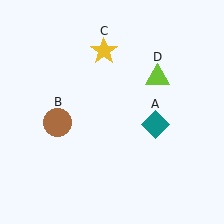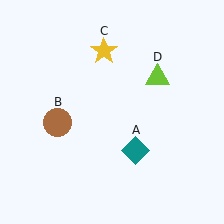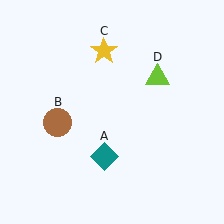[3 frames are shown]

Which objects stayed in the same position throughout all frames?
Brown circle (object B) and yellow star (object C) and lime triangle (object D) remained stationary.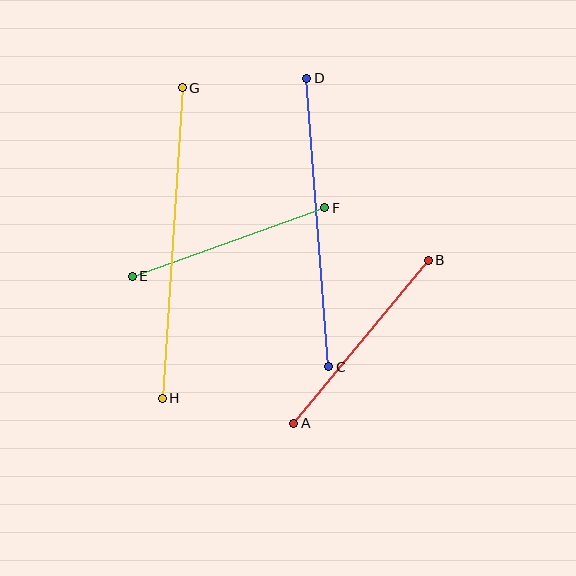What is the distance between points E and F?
The distance is approximately 204 pixels.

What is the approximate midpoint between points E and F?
The midpoint is at approximately (228, 242) pixels.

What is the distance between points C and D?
The distance is approximately 290 pixels.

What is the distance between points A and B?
The distance is approximately 211 pixels.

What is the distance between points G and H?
The distance is approximately 311 pixels.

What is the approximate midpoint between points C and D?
The midpoint is at approximately (318, 223) pixels.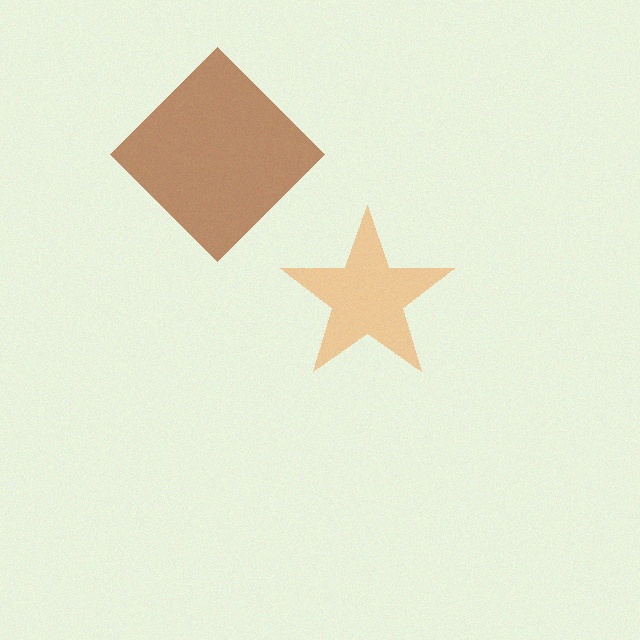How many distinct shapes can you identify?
There are 2 distinct shapes: a brown diamond, an orange star.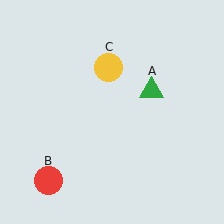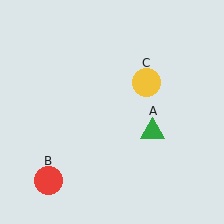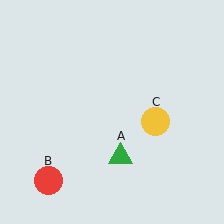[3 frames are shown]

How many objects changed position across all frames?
2 objects changed position: green triangle (object A), yellow circle (object C).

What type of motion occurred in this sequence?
The green triangle (object A), yellow circle (object C) rotated clockwise around the center of the scene.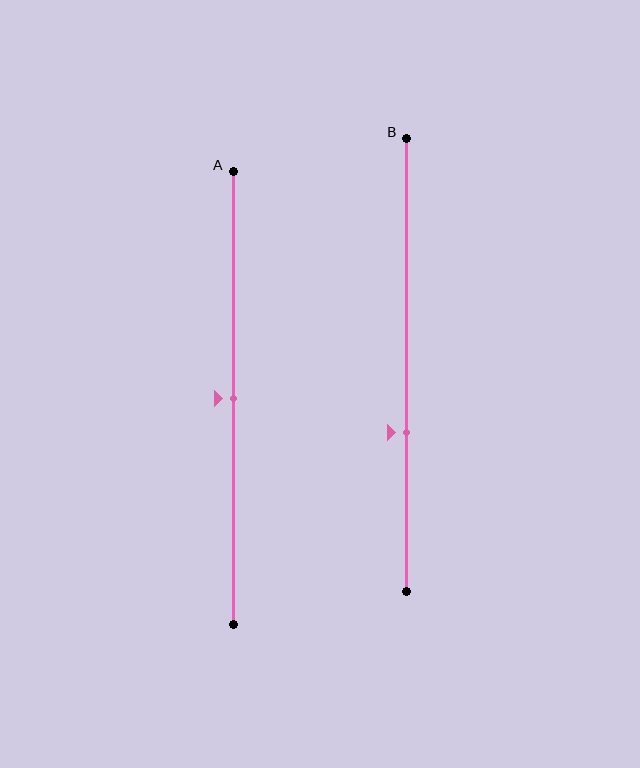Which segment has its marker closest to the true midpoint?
Segment A has its marker closest to the true midpoint.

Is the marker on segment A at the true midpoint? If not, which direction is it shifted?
Yes, the marker on segment A is at the true midpoint.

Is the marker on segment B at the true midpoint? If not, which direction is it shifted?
No, the marker on segment B is shifted downward by about 15% of the segment length.